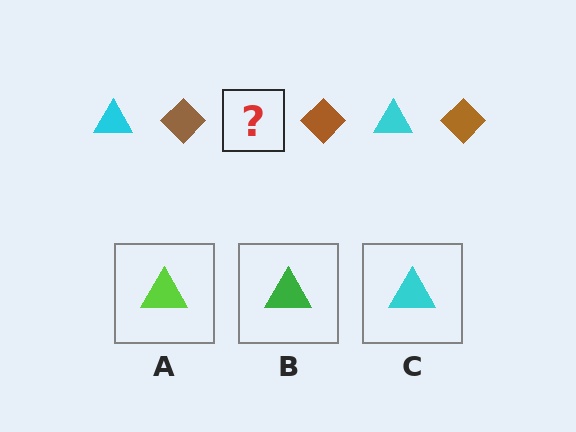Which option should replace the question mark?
Option C.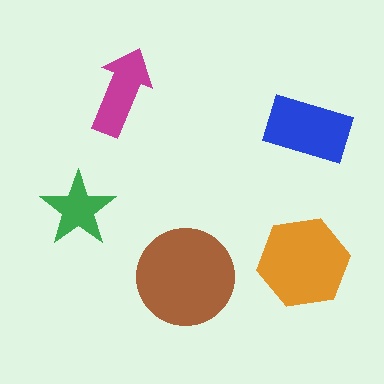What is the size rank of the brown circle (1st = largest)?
1st.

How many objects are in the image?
There are 5 objects in the image.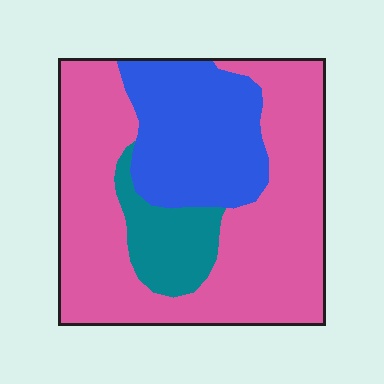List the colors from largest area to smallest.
From largest to smallest: pink, blue, teal.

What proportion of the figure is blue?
Blue takes up about one quarter (1/4) of the figure.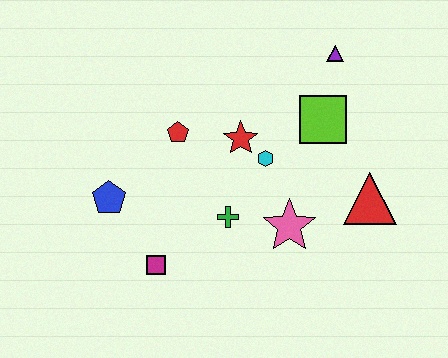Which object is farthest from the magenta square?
The purple triangle is farthest from the magenta square.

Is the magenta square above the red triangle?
No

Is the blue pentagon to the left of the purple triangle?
Yes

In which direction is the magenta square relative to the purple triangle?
The magenta square is below the purple triangle.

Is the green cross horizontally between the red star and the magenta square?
Yes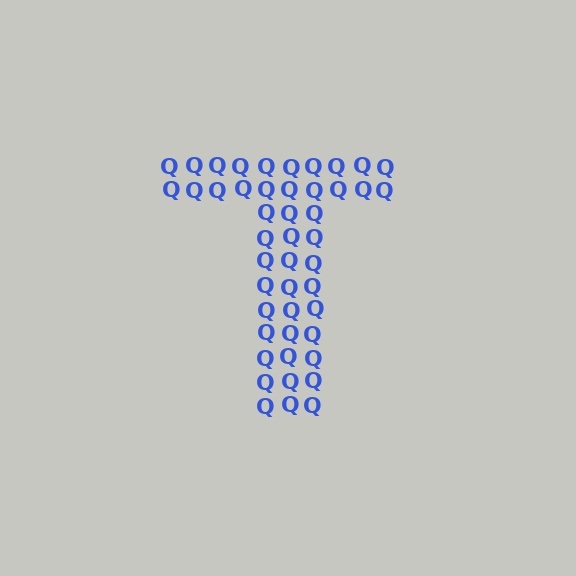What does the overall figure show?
The overall figure shows the letter T.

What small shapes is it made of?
It is made of small letter Q's.